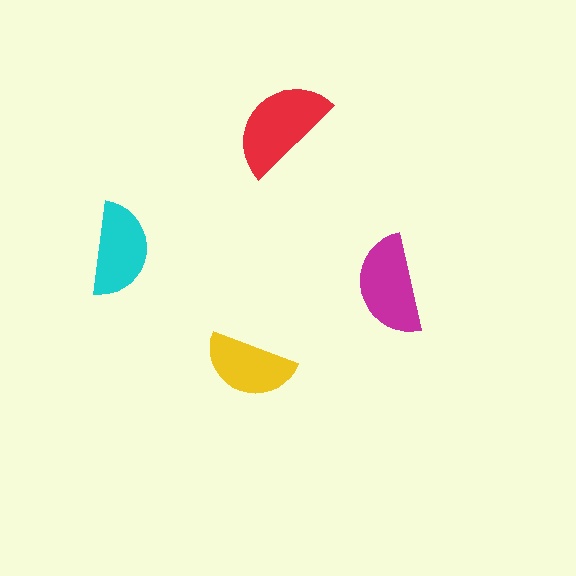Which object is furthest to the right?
The magenta semicircle is rightmost.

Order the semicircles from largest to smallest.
the red one, the magenta one, the cyan one, the yellow one.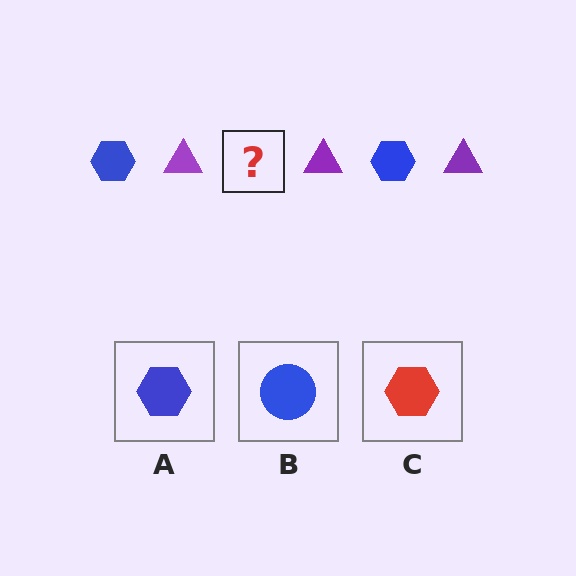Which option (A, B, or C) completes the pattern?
A.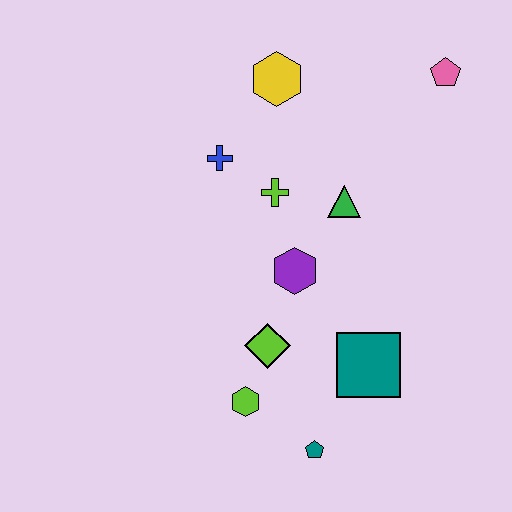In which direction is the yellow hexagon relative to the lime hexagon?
The yellow hexagon is above the lime hexagon.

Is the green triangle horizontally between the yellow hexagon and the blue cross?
No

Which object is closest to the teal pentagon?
The lime hexagon is closest to the teal pentagon.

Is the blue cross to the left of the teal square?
Yes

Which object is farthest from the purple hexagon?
The pink pentagon is farthest from the purple hexagon.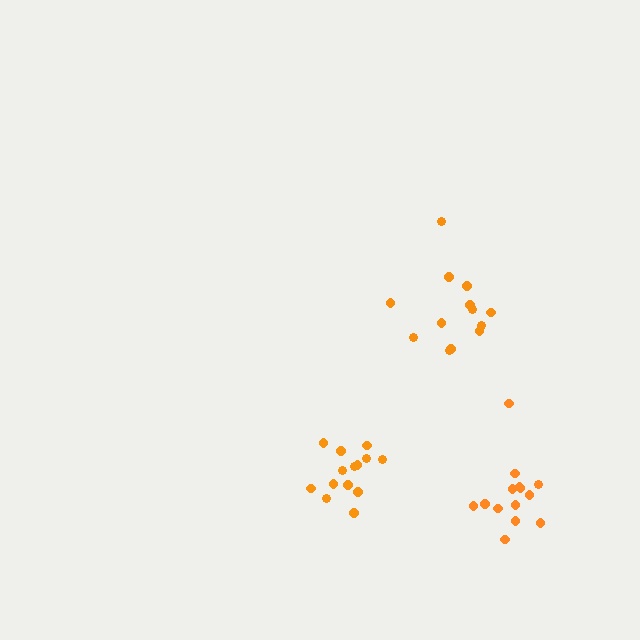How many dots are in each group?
Group 1: 13 dots, Group 2: 14 dots, Group 3: 14 dots (41 total).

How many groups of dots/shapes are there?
There are 3 groups.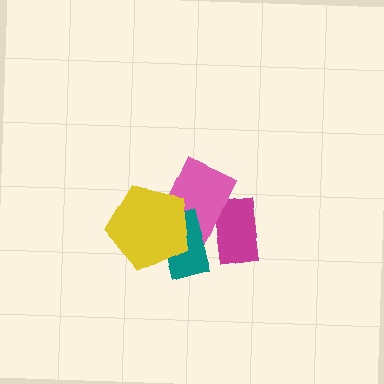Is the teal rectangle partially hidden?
Yes, it is partially covered by another shape.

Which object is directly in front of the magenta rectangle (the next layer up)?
The pink rectangle is directly in front of the magenta rectangle.